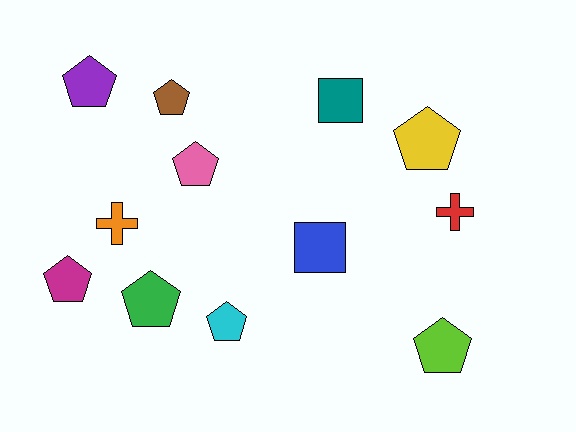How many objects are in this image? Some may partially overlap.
There are 12 objects.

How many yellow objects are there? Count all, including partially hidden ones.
There is 1 yellow object.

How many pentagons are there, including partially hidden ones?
There are 8 pentagons.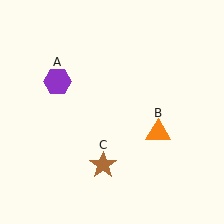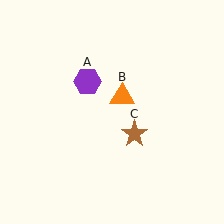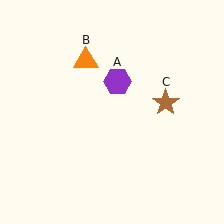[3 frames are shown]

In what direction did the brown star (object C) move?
The brown star (object C) moved up and to the right.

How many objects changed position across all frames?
3 objects changed position: purple hexagon (object A), orange triangle (object B), brown star (object C).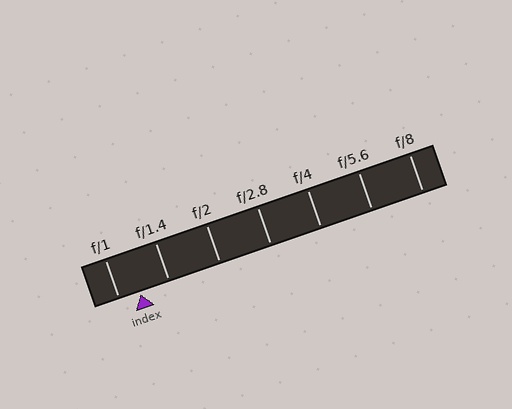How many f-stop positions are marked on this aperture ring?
There are 7 f-stop positions marked.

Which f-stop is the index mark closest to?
The index mark is closest to f/1.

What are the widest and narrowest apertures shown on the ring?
The widest aperture shown is f/1 and the narrowest is f/8.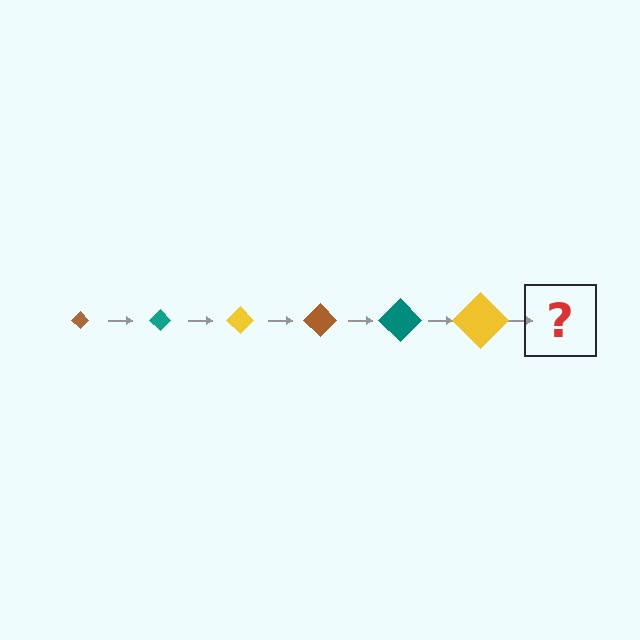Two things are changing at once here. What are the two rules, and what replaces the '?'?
The two rules are that the diamond grows larger each step and the color cycles through brown, teal, and yellow. The '?' should be a brown diamond, larger than the previous one.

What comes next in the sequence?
The next element should be a brown diamond, larger than the previous one.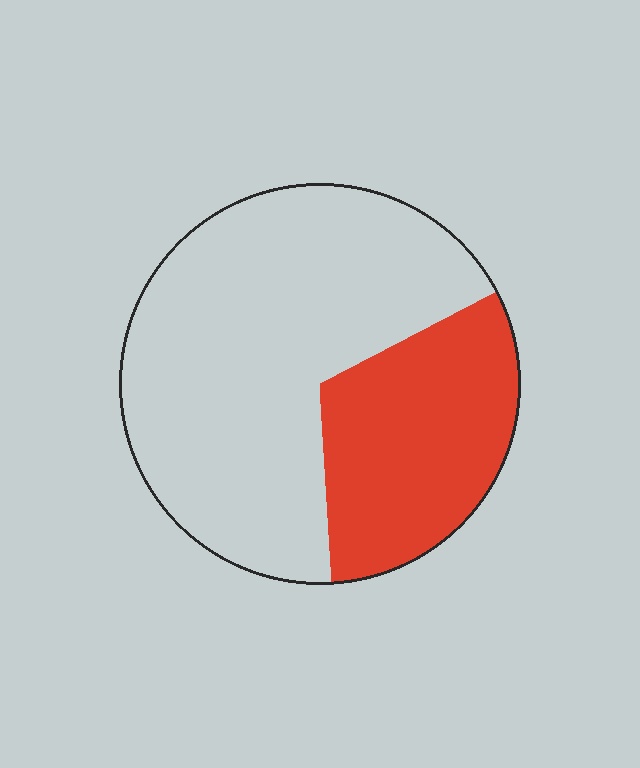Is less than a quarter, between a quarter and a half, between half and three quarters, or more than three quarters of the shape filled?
Between a quarter and a half.